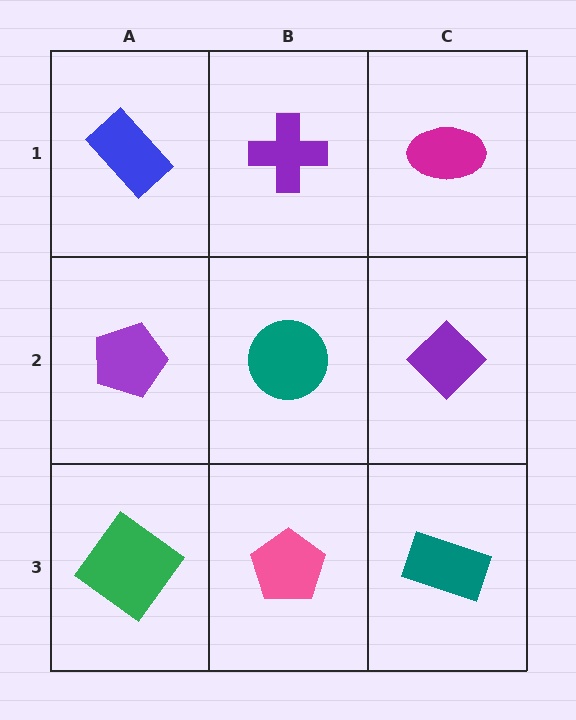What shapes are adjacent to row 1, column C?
A purple diamond (row 2, column C), a purple cross (row 1, column B).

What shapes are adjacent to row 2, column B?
A purple cross (row 1, column B), a pink pentagon (row 3, column B), a purple pentagon (row 2, column A), a purple diamond (row 2, column C).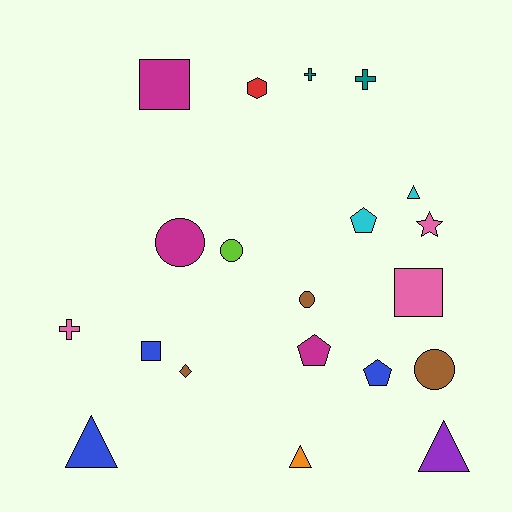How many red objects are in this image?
There is 1 red object.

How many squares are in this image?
There are 3 squares.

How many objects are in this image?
There are 20 objects.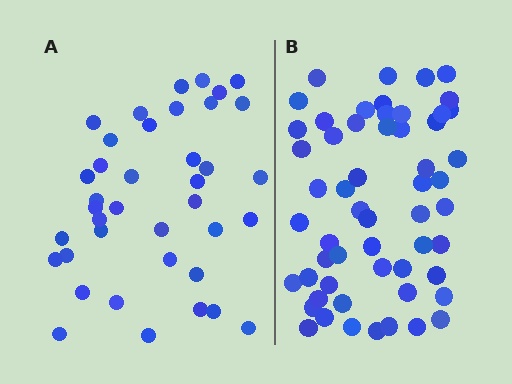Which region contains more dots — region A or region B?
Region B (the right region) has more dots.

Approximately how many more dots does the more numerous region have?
Region B has approximately 15 more dots than region A.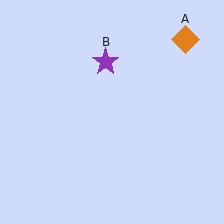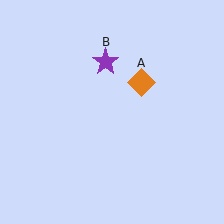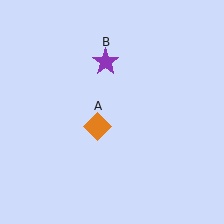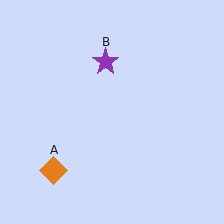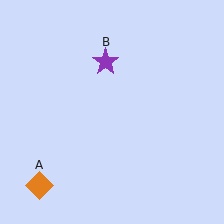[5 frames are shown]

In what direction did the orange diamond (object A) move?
The orange diamond (object A) moved down and to the left.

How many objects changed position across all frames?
1 object changed position: orange diamond (object A).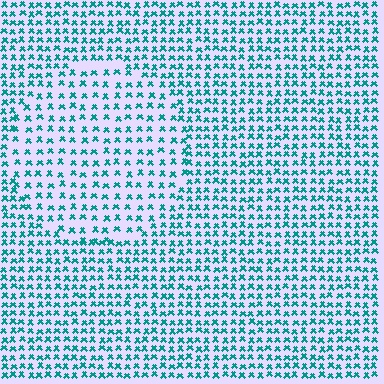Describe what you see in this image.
The image contains small teal elements arranged at two different densities. A circle-shaped region is visible where the elements are less densely packed than the surrounding area.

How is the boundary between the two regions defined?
The boundary is defined by a change in element density (approximately 1.6x ratio). All elements are the same color, size, and shape.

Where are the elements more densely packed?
The elements are more densely packed outside the circle boundary.